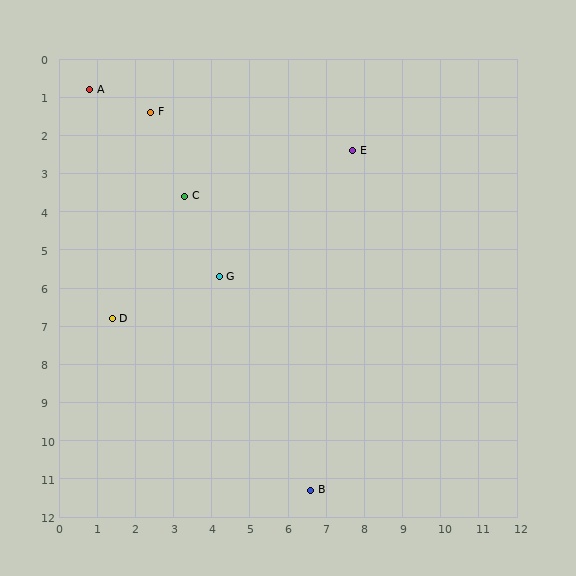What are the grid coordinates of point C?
Point C is at approximately (3.3, 3.6).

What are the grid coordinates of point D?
Point D is at approximately (1.4, 6.8).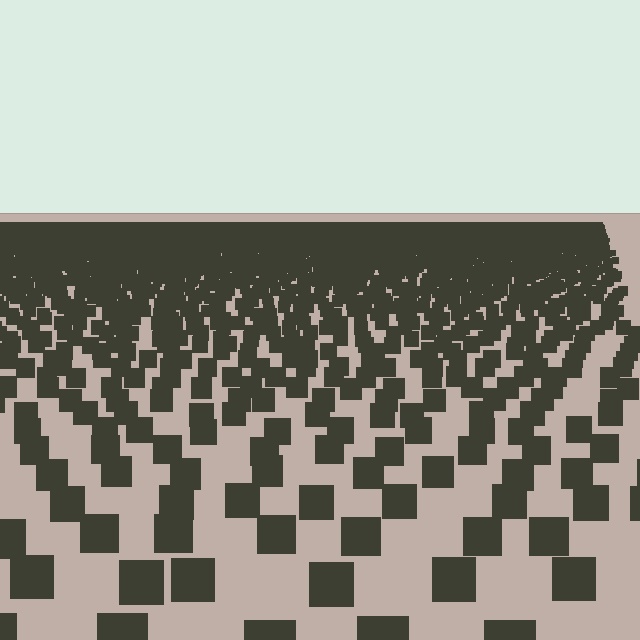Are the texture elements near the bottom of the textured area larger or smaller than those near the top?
Larger. Near the bottom, elements are closer to the viewer and appear at a bigger on-screen size.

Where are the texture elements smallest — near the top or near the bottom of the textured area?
Near the top.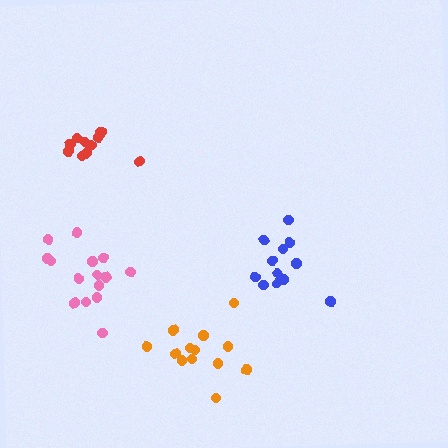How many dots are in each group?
Group 1: 12 dots, Group 2: 12 dots, Group 3: 13 dots, Group 4: 15 dots (52 total).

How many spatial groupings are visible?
There are 4 spatial groupings.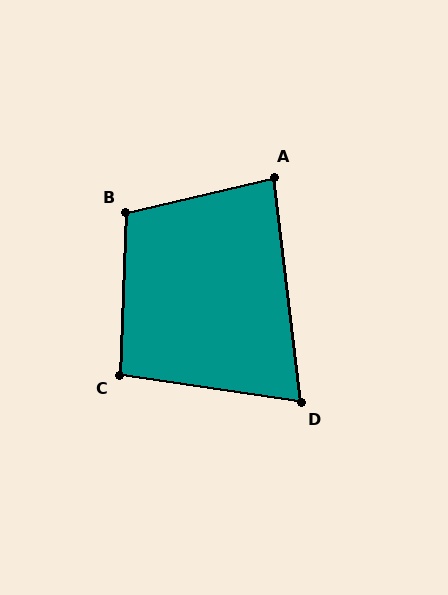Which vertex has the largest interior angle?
B, at approximately 105 degrees.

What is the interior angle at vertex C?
Approximately 96 degrees (obtuse).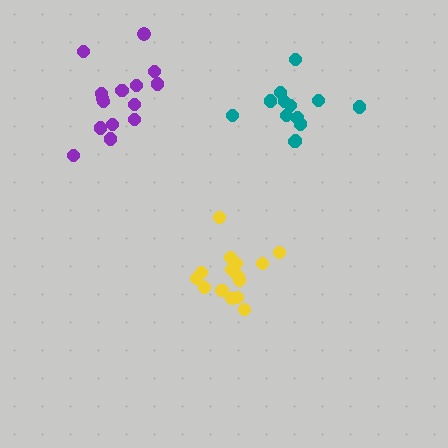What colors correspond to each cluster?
The clusters are colored: yellow, teal, purple.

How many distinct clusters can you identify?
There are 3 distinct clusters.